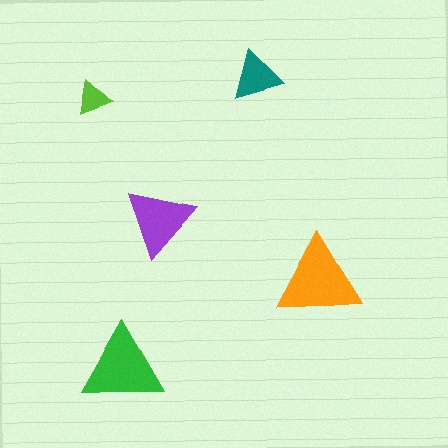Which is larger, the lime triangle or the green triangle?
The green one.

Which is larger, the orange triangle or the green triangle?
The orange one.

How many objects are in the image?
There are 5 objects in the image.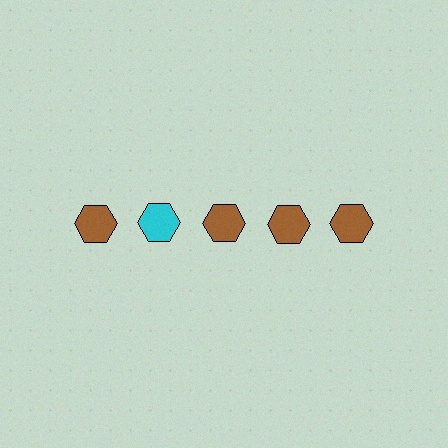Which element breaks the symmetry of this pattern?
The cyan hexagon in the top row, second from left column breaks the symmetry. All other shapes are brown hexagons.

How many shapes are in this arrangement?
There are 5 shapes arranged in a grid pattern.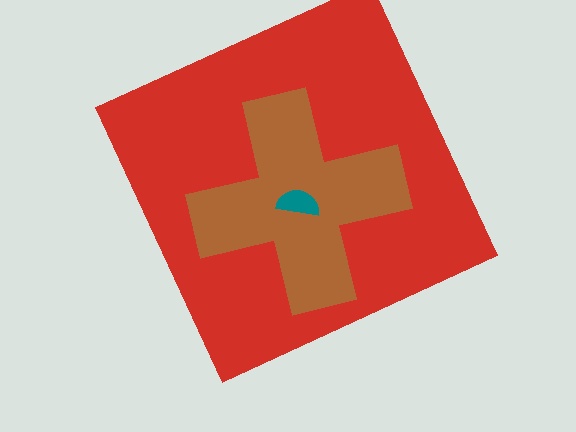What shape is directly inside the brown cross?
The teal semicircle.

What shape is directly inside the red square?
The brown cross.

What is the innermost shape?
The teal semicircle.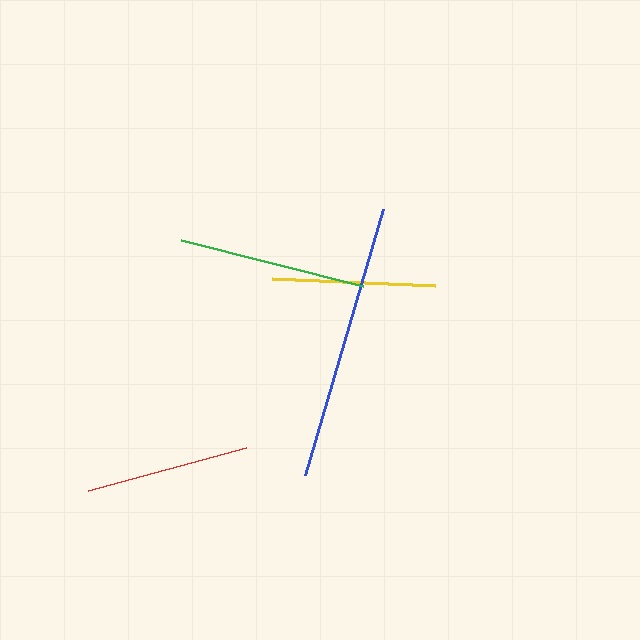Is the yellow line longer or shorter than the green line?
The green line is longer than the yellow line.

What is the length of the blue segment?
The blue segment is approximately 278 pixels long.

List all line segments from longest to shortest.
From longest to shortest: blue, green, red, yellow.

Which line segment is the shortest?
The yellow line is the shortest at approximately 163 pixels.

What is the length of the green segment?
The green segment is approximately 187 pixels long.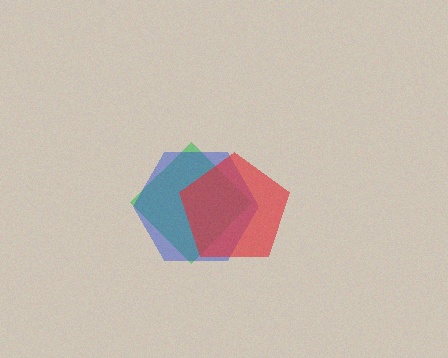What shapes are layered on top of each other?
The layered shapes are: a green diamond, a blue hexagon, a red pentagon.